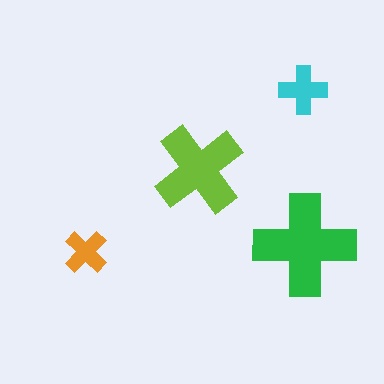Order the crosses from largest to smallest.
the green one, the lime one, the cyan one, the orange one.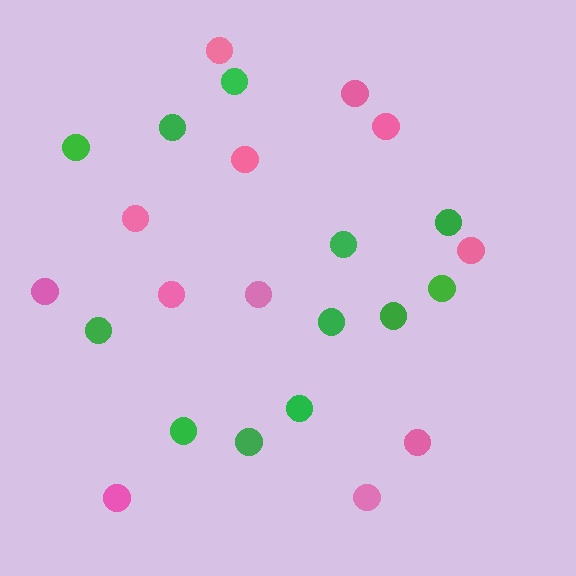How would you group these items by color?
There are 2 groups: one group of green circles (12) and one group of pink circles (12).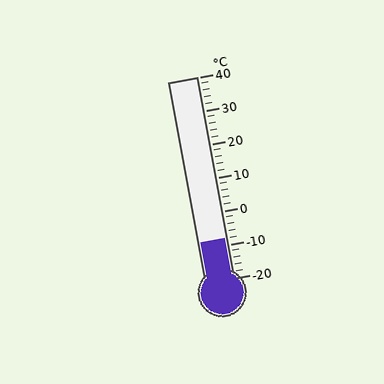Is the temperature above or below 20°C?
The temperature is below 20°C.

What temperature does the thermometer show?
The thermometer shows approximately -8°C.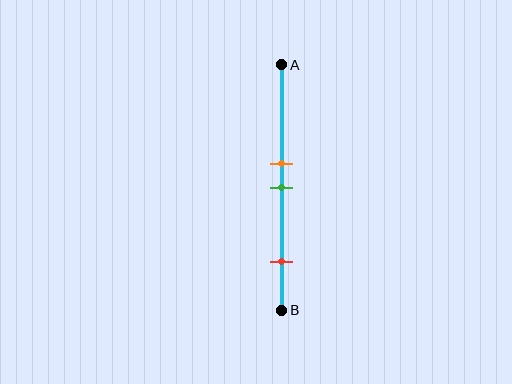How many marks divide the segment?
There are 3 marks dividing the segment.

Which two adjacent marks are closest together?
The orange and green marks are the closest adjacent pair.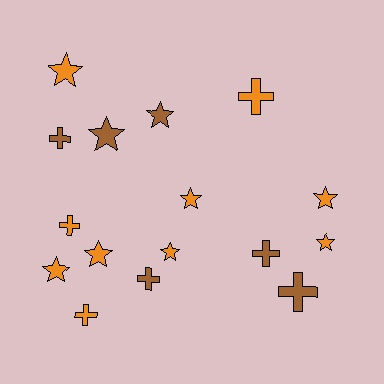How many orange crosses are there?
There are 3 orange crosses.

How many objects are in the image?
There are 16 objects.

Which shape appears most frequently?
Star, with 9 objects.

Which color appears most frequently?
Orange, with 10 objects.